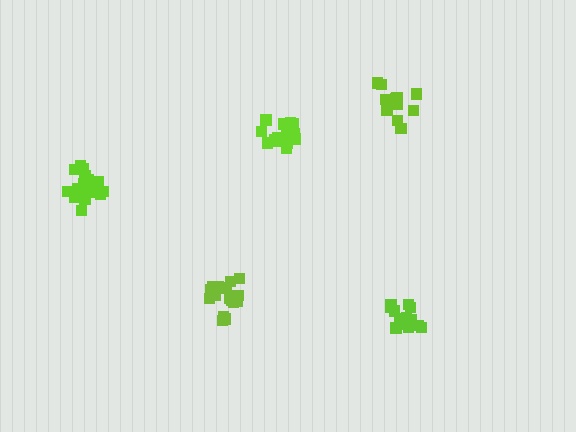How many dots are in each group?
Group 1: 13 dots, Group 2: 18 dots, Group 3: 13 dots, Group 4: 16 dots, Group 5: 17 dots (77 total).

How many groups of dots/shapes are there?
There are 5 groups.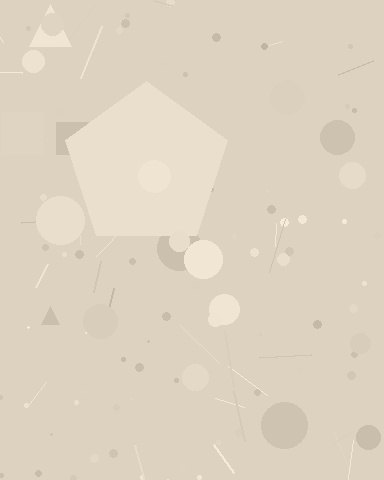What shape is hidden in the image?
A pentagon is hidden in the image.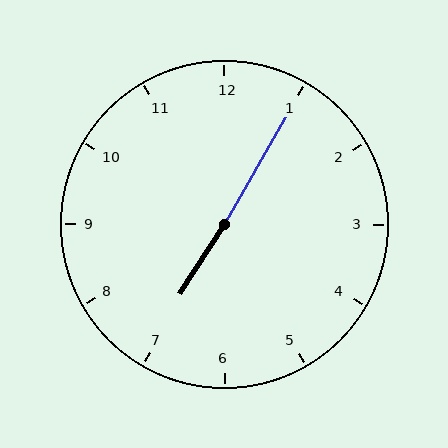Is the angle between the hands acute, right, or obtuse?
It is obtuse.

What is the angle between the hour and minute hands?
Approximately 178 degrees.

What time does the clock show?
7:05.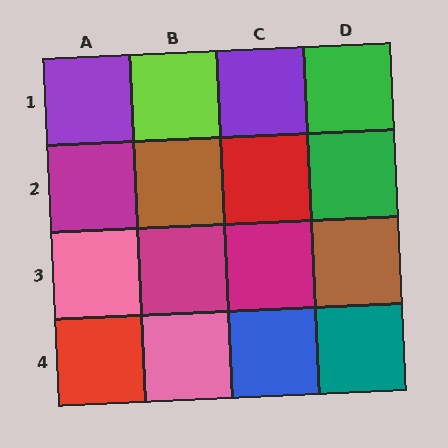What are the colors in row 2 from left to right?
Magenta, brown, red, green.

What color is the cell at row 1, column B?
Lime.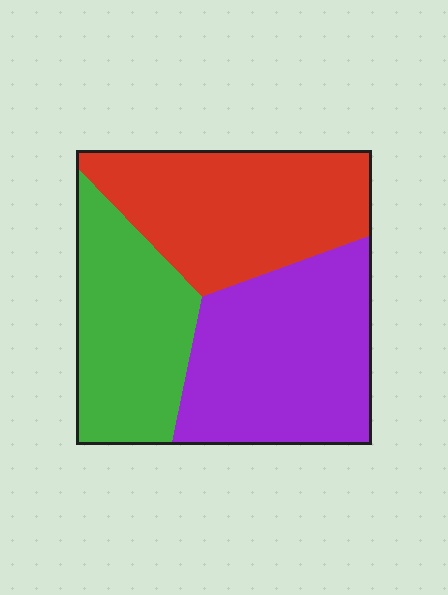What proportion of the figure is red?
Red covers around 35% of the figure.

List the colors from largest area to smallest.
From largest to smallest: purple, red, green.